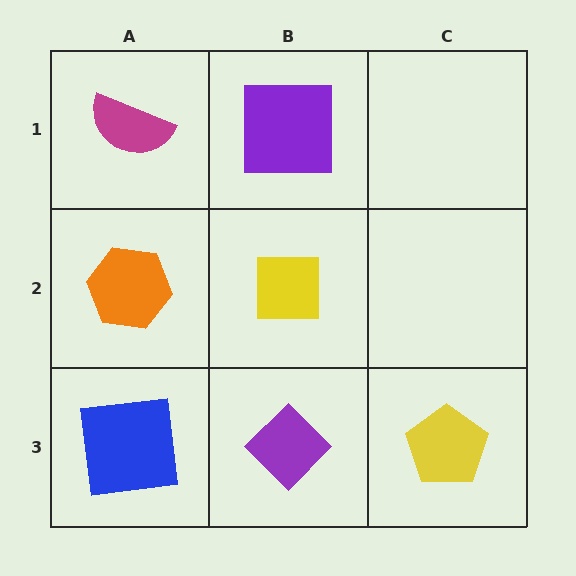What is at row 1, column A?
A magenta semicircle.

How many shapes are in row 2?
2 shapes.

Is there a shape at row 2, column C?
No, that cell is empty.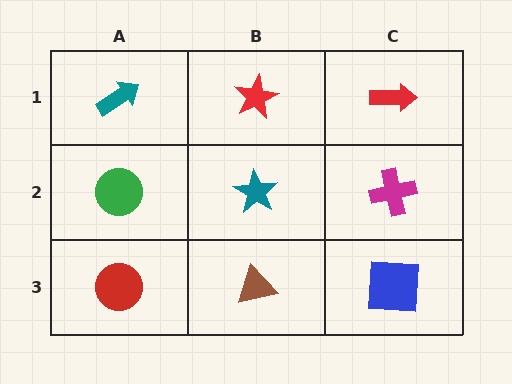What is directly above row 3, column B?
A teal star.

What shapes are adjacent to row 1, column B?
A teal star (row 2, column B), a teal arrow (row 1, column A), a red arrow (row 1, column C).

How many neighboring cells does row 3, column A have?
2.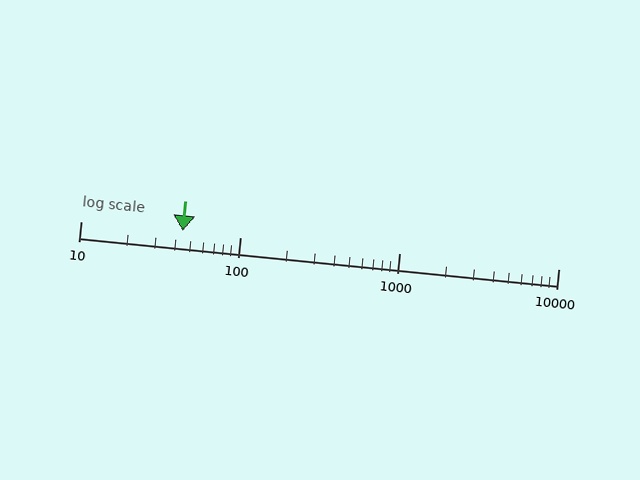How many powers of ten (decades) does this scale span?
The scale spans 3 decades, from 10 to 10000.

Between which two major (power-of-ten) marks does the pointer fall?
The pointer is between 10 and 100.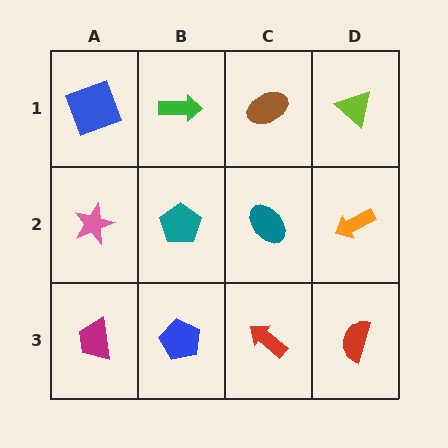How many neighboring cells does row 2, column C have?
4.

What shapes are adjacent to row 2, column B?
A green arrow (row 1, column B), a blue pentagon (row 3, column B), a pink star (row 2, column A), a teal ellipse (row 2, column C).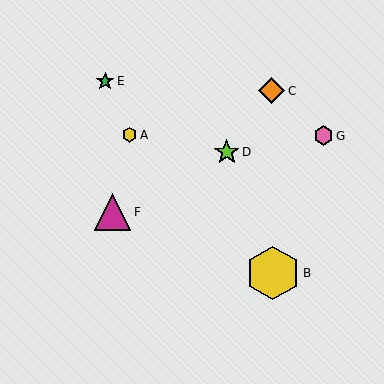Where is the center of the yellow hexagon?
The center of the yellow hexagon is at (273, 273).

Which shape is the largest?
The yellow hexagon (labeled B) is the largest.